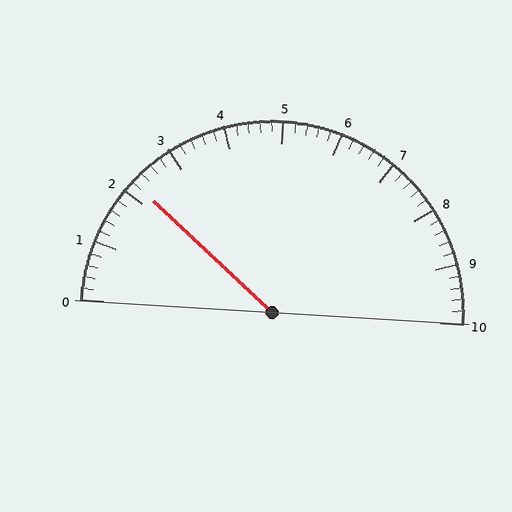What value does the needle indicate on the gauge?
The needle indicates approximately 2.2.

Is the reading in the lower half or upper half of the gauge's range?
The reading is in the lower half of the range (0 to 10).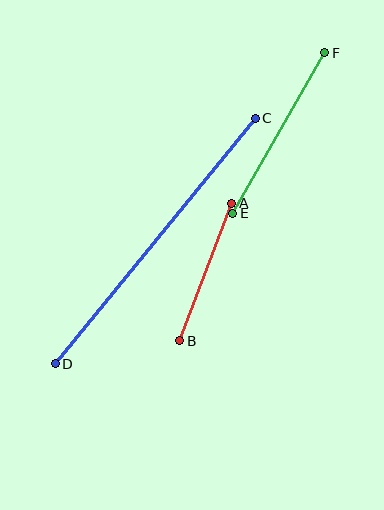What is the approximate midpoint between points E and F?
The midpoint is at approximately (279, 133) pixels.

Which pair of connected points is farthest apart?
Points C and D are farthest apart.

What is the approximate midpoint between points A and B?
The midpoint is at approximately (206, 272) pixels.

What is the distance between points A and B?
The distance is approximately 148 pixels.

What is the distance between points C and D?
The distance is approximately 317 pixels.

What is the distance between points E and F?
The distance is approximately 185 pixels.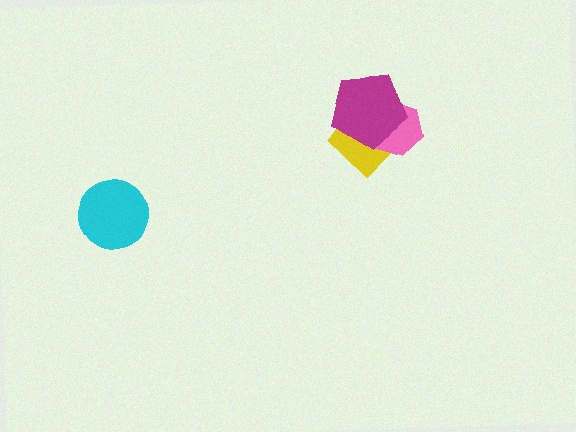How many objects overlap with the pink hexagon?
2 objects overlap with the pink hexagon.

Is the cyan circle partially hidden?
No, no other shape covers it.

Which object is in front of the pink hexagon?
The magenta pentagon is in front of the pink hexagon.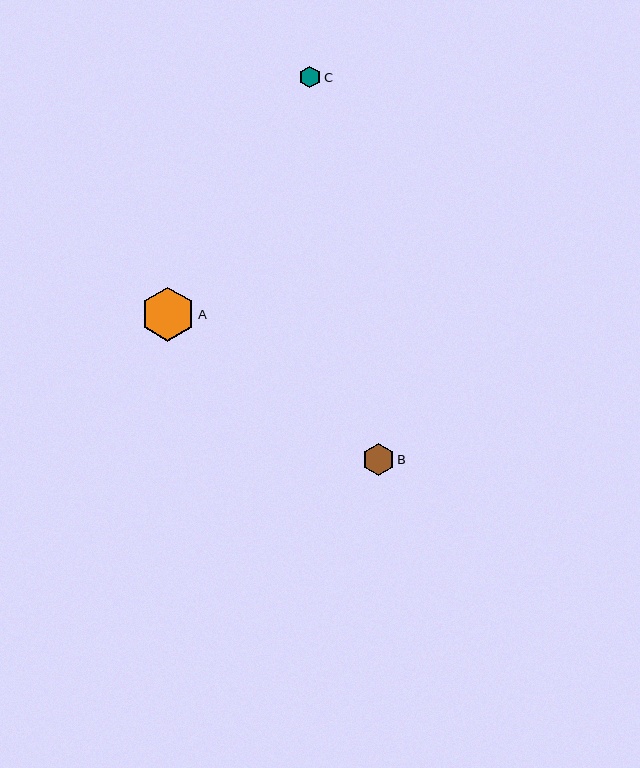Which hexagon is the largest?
Hexagon A is the largest with a size of approximately 54 pixels.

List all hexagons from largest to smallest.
From largest to smallest: A, B, C.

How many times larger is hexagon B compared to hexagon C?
Hexagon B is approximately 1.5 times the size of hexagon C.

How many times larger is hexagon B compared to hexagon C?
Hexagon B is approximately 1.5 times the size of hexagon C.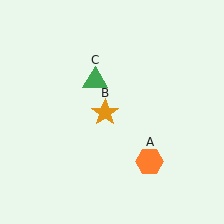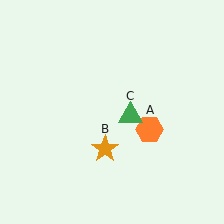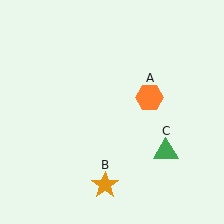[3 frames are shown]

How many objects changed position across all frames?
3 objects changed position: orange hexagon (object A), orange star (object B), green triangle (object C).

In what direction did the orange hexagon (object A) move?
The orange hexagon (object A) moved up.